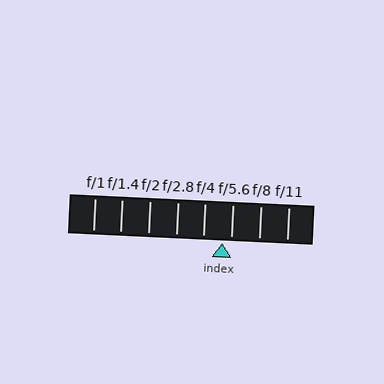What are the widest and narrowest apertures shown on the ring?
The widest aperture shown is f/1 and the narrowest is f/11.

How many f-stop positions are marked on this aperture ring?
There are 8 f-stop positions marked.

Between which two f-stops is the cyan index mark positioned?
The index mark is between f/4 and f/5.6.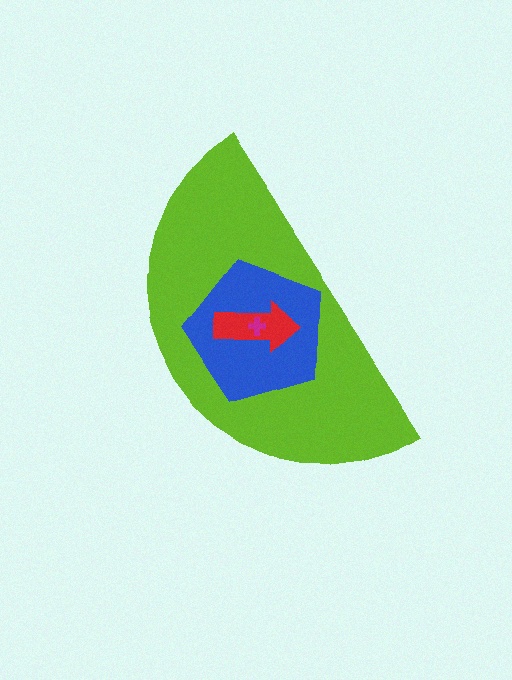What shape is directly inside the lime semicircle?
The blue pentagon.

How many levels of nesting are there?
4.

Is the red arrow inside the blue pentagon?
Yes.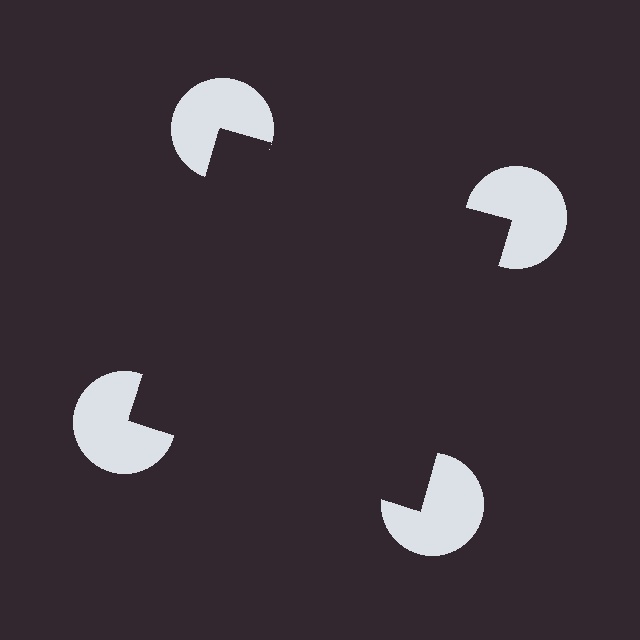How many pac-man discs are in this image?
There are 4 — one at each vertex of the illusory square.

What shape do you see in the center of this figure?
An illusory square — its edges are inferred from the aligned wedge cuts in the pac-man discs, not physically drawn.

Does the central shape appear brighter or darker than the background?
It typically appears slightly darker than the background, even though no actual brightness change is drawn.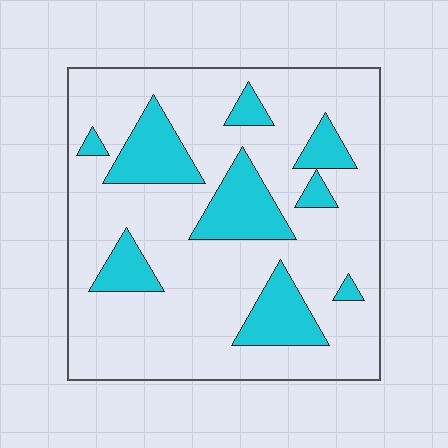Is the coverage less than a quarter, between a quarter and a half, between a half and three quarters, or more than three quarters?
Less than a quarter.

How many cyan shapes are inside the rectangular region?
9.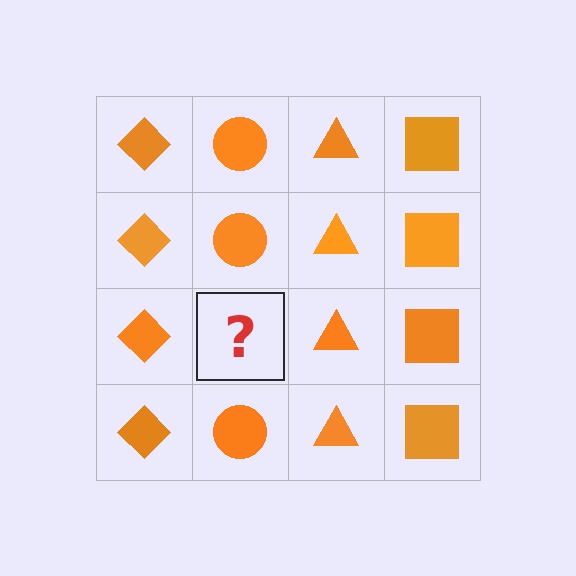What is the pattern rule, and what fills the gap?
The rule is that each column has a consistent shape. The gap should be filled with an orange circle.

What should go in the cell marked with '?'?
The missing cell should contain an orange circle.